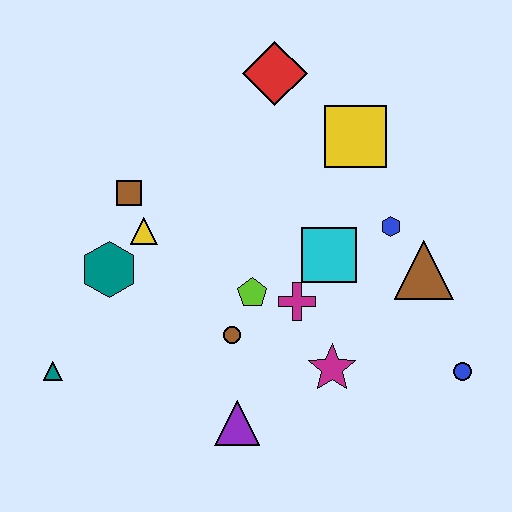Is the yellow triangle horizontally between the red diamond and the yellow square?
No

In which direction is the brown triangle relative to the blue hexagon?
The brown triangle is below the blue hexagon.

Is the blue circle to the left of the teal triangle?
No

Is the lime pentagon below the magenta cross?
No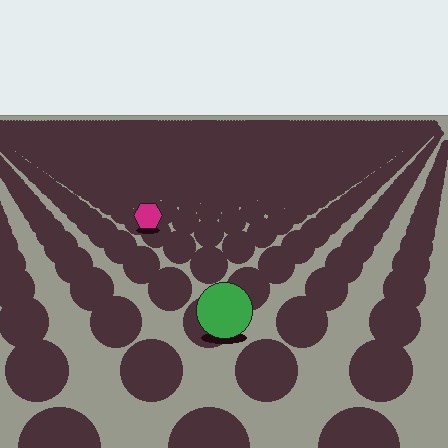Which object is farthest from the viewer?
The magenta hexagon is farthest from the viewer. It appears smaller and the ground texture around it is denser.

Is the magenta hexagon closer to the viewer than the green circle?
No. The green circle is closer — you can tell from the texture gradient: the ground texture is coarser near it.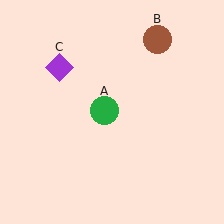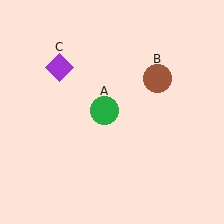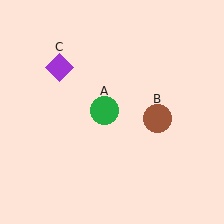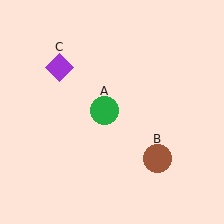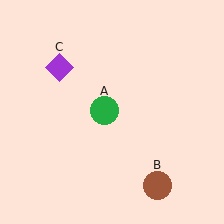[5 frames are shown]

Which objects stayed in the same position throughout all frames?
Green circle (object A) and purple diamond (object C) remained stationary.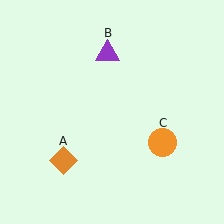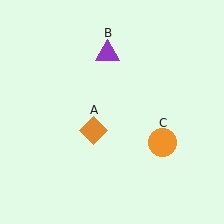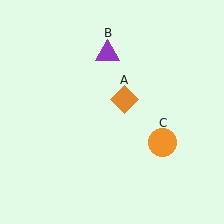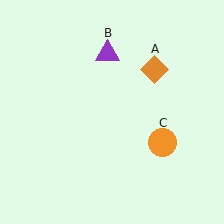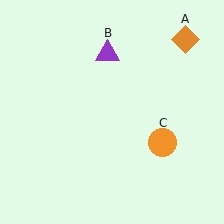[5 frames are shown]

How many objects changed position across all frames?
1 object changed position: orange diamond (object A).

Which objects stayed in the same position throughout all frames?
Purple triangle (object B) and orange circle (object C) remained stationary.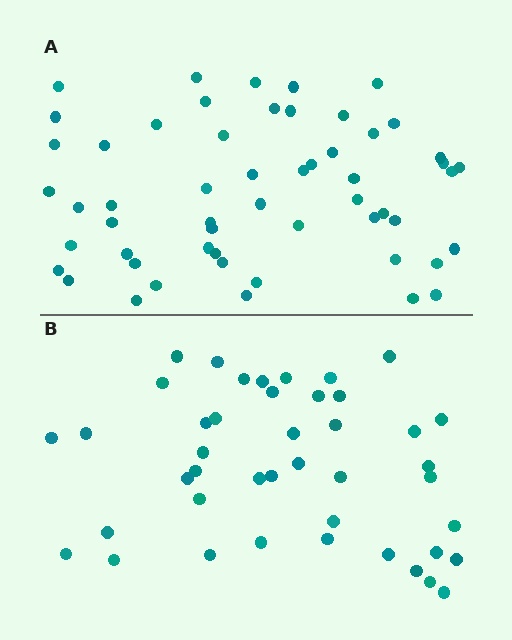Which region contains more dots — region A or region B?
Region A (the top region) has more dots.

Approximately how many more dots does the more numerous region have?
Region A has roughly 12 or so more dots than region B.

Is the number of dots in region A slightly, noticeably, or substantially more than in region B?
Region A has noticeably more, but not dramatically so. The ratio is roughly 1.3 to 1.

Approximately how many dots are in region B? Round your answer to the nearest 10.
About 40 dots. (The exact count is 43, which rounds to 40.)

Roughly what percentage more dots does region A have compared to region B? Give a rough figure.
About 30% more.